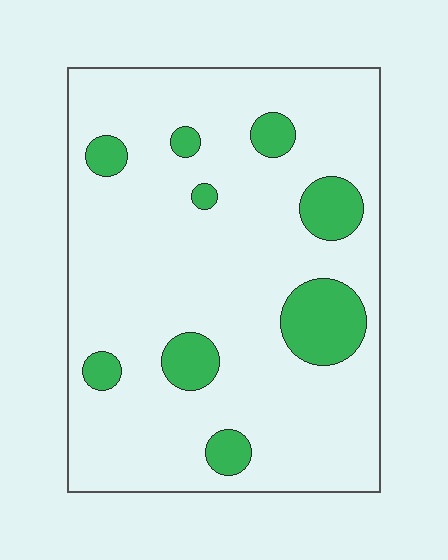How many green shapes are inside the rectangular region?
9.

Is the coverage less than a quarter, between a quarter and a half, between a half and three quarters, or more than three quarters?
Less than a quarter.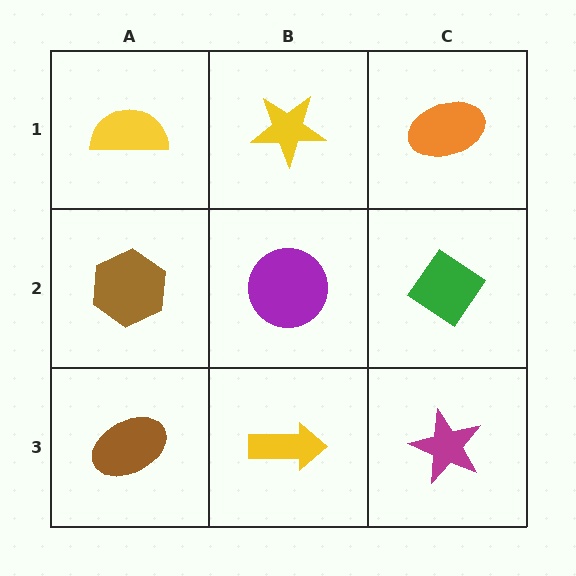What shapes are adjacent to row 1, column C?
A green diamond (row 2, column C), a yellow star (row 1, column B).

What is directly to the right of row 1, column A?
A yellow star.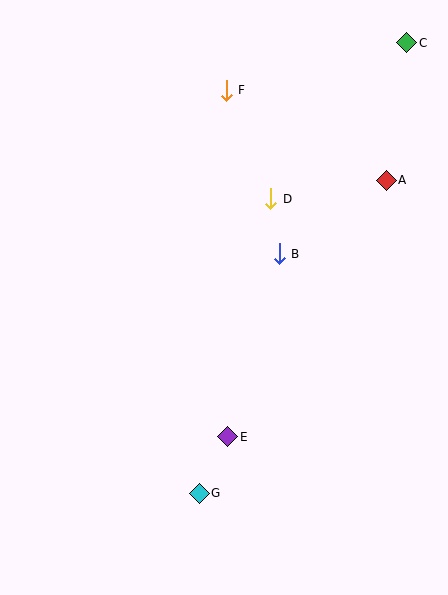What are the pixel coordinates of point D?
Point D is at (271, 199).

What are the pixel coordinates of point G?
Point G is at (199, 493).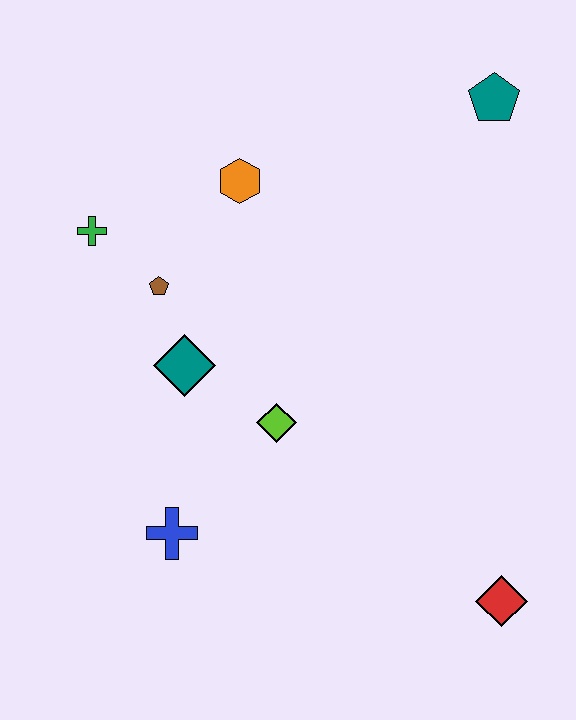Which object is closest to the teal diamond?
The brown pentagon is closest to the teal diamond.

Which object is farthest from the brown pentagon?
The red diamond is farthest from the brown pentagon.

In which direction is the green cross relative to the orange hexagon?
The green cross is to the left of the orange hexagon.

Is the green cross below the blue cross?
No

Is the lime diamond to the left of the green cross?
No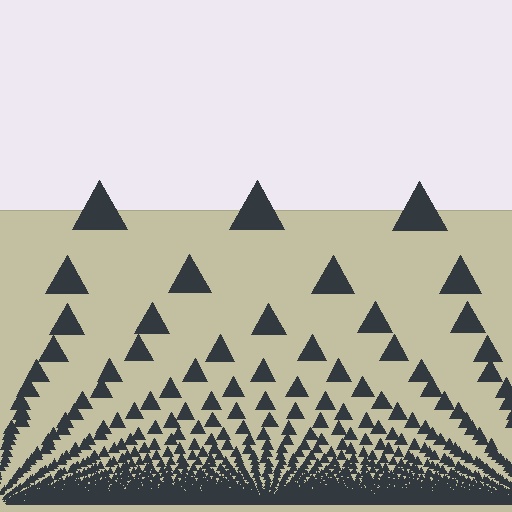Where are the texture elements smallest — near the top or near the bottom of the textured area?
Near the bottom.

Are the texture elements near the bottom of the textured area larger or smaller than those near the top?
Smaller. The gradient is inverted — elements near the bottom are smaller and denser.